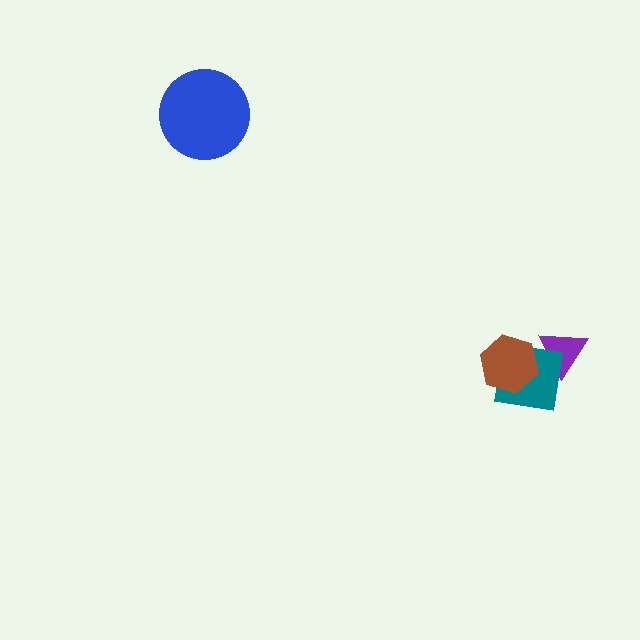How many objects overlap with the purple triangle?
1 object overlaps with the purple triangle.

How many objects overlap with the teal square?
2 objects overlap with the teal square.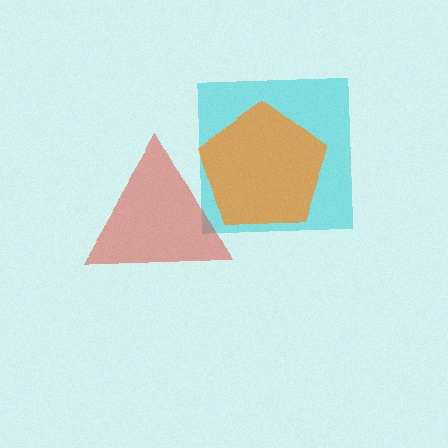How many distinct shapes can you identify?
There are 3 distinct shapes: a cyan square, a red triangle, an orange pentagon.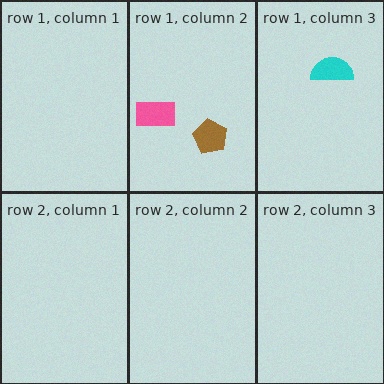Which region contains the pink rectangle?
The row 1, column 2 region.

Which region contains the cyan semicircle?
The row 1, column 3 region.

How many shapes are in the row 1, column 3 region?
1.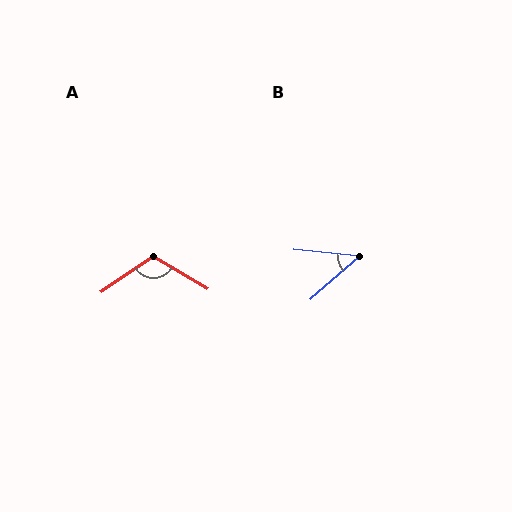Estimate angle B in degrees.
Approximately 46 degrees.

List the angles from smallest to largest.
B (46°), A (115°).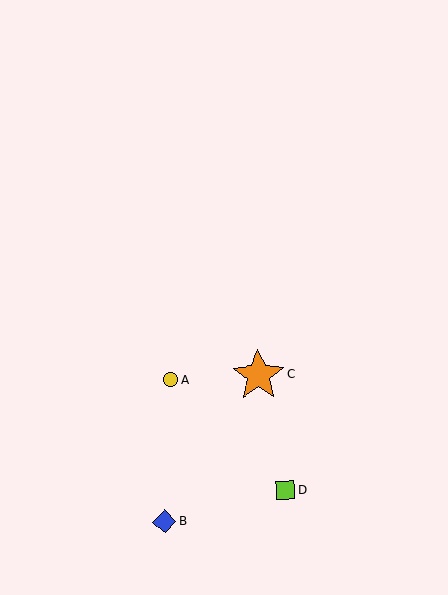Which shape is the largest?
The orange star (labeled C) is the largest.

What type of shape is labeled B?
Shape B is a blue diamond.